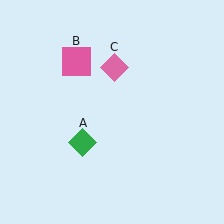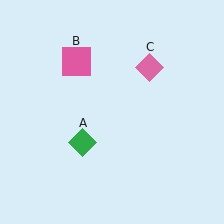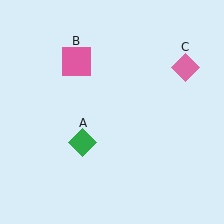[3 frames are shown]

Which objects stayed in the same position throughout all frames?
Green diamond (object A) and pink square (object B) remained stationary.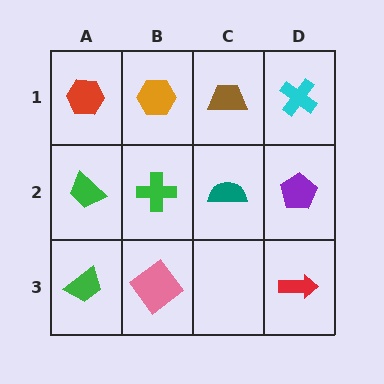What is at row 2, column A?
A green trapezoid.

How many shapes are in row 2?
4 shapes.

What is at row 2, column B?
A green cross.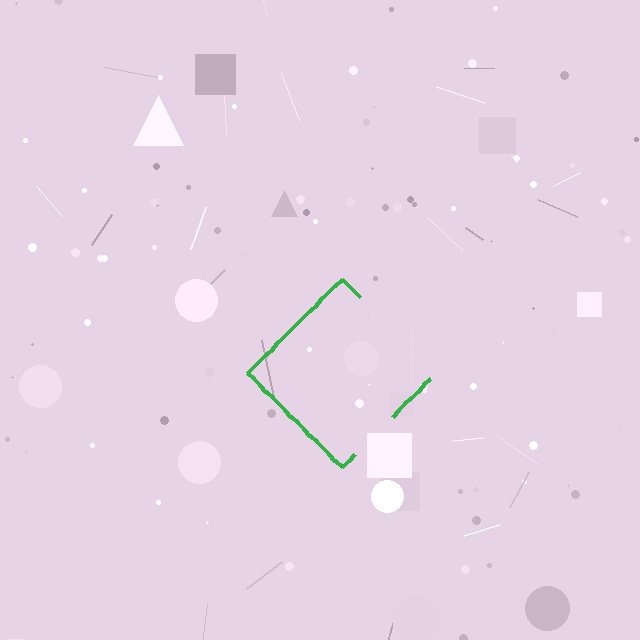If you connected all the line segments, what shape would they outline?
They would outline a diamond.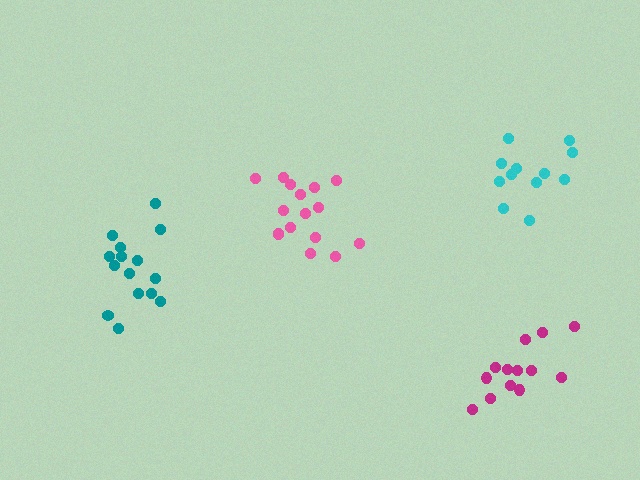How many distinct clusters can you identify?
There are 4 distinct clusters.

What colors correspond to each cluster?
The clusters are colored: teal, magenta, pink, cyan.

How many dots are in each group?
Group 1: 15 dots, Group 2: 13 dots, Group 3: 16 dots, Group 4: 12 dots (56 total).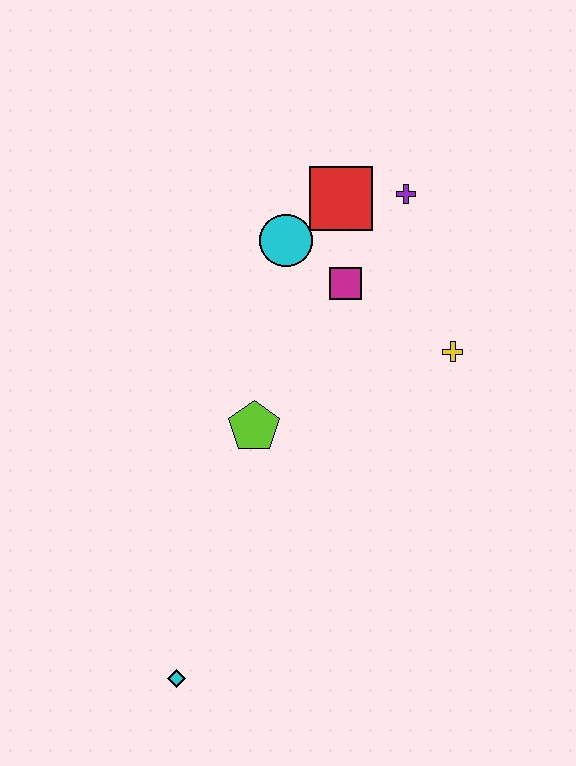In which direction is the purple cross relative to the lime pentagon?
The purple cross is above the lime pentagon.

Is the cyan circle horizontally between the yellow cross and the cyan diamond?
Yes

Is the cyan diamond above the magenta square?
No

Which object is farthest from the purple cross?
The cyan diamond is farthest from the purple cross.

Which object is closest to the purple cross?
The red square is closest to the purple cross.